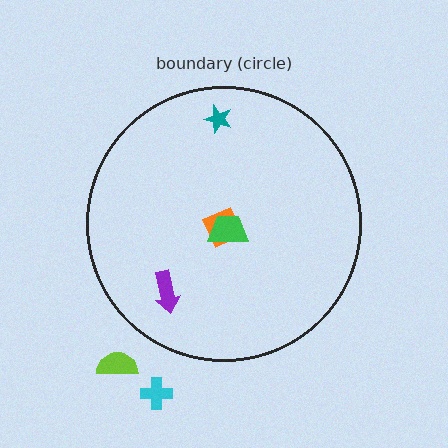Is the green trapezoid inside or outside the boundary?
Inside.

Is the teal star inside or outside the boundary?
Inside.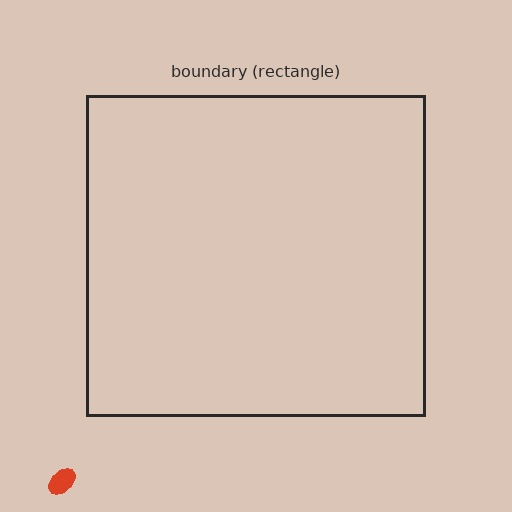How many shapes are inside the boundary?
0 inside, 1 outside.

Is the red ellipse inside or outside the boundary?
Outside.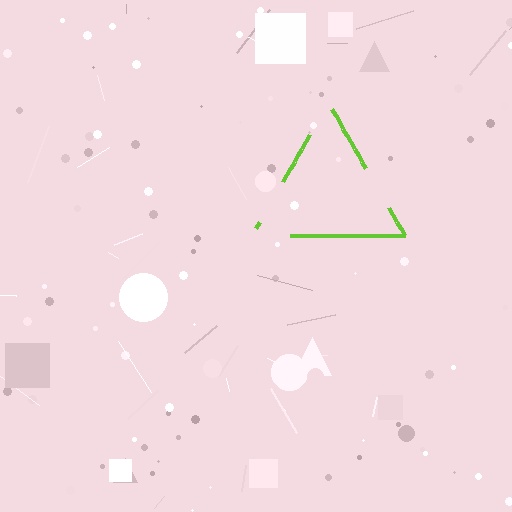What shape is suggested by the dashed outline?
The dashed outline suggests a triangle.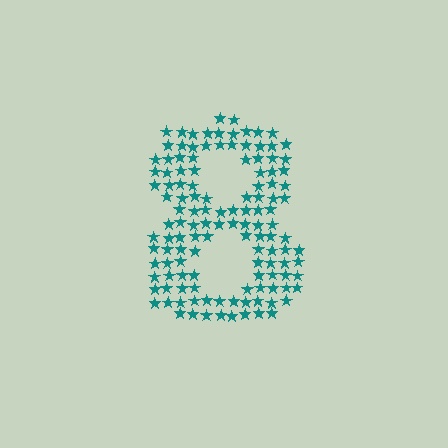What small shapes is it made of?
It is made of small stars.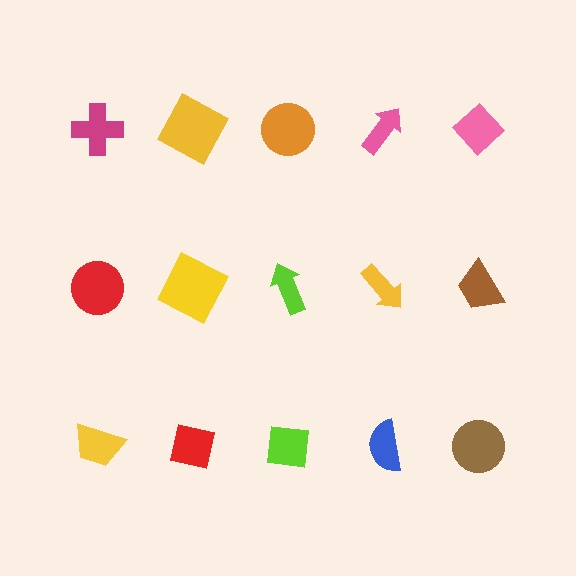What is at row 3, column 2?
A red square.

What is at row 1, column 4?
A pink arrow.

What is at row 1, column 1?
A magenta cross.